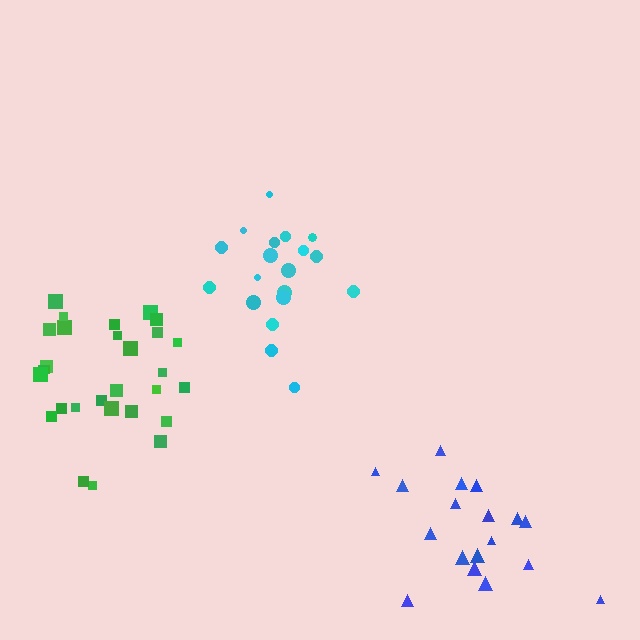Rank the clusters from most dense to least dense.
cyan, green, blue.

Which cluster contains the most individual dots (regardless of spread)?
Green (29).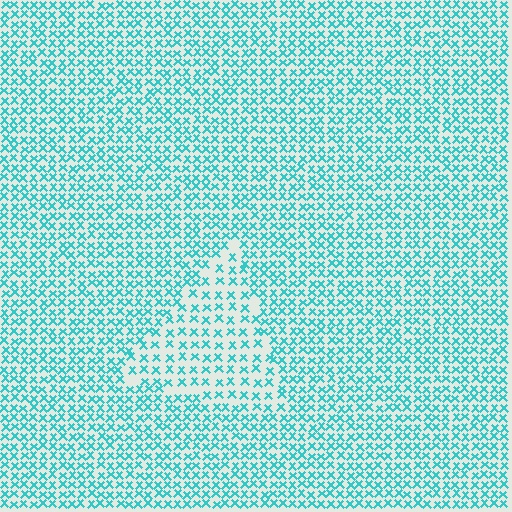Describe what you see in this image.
The image contains small cyan elements arranged at two different densities. A triangle-shaped region is visible where the elements are less densely packed than the surrounding area.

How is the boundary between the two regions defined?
The boundary is defined by a change in element density (approximately 1.7x ratio). All elements are the same color, size, and shape.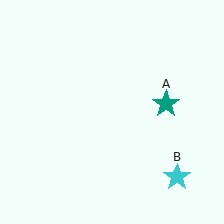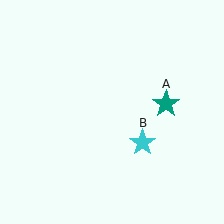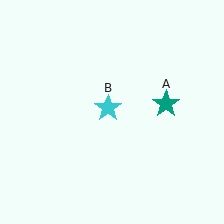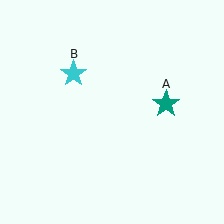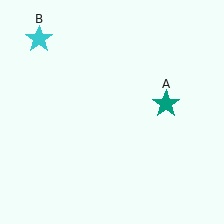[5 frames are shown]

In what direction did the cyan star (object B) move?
The cyan star (object B) moved up and to the left.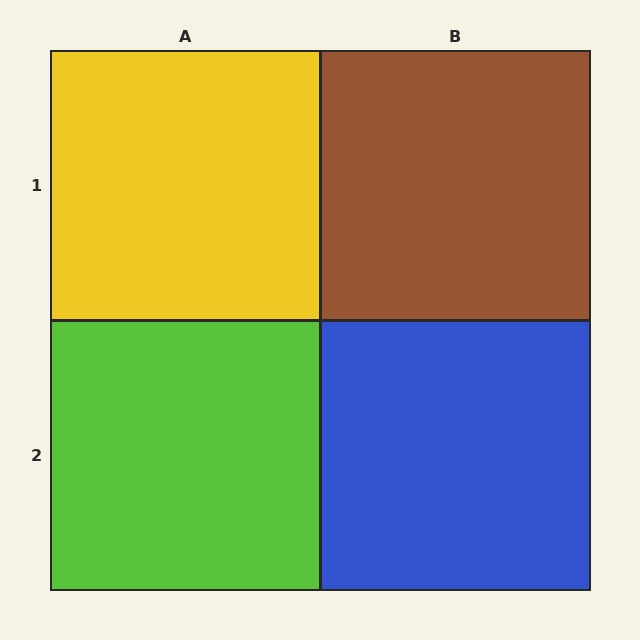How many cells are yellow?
1 cell is yellow.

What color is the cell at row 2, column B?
Blue.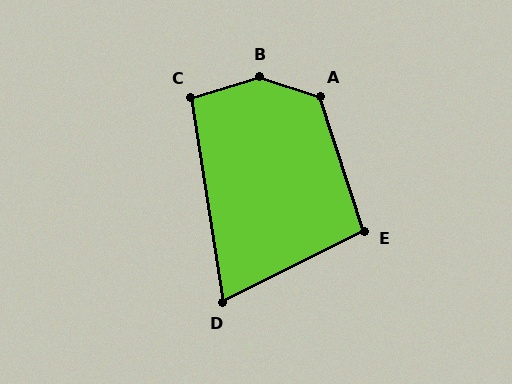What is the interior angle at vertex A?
Approximately 126 degrees (obtuse).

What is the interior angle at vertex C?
Approximately 98 degrees (obtuse).